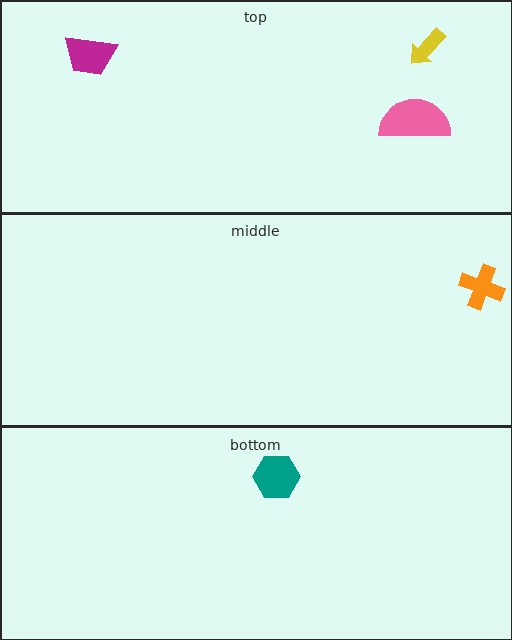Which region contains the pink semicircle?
The top region.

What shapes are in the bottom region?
The teal hexagon.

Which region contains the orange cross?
The middle region.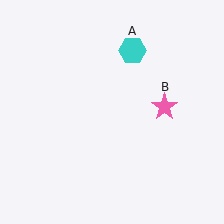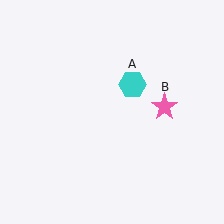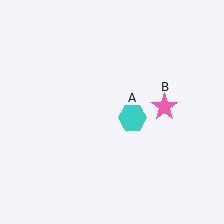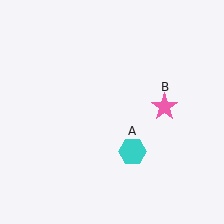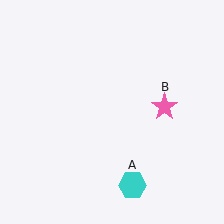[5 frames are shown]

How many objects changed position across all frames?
1 object changed position: cyan hexagon (object A).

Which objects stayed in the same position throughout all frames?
Pink star (object B) remained stationary.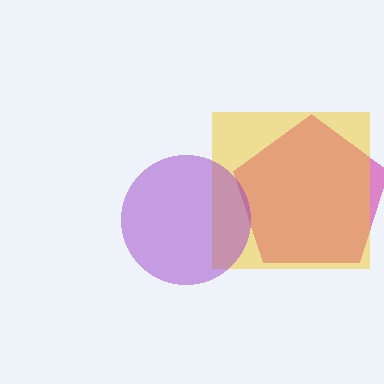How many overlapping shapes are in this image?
There are 3 overlapping shapes in the image.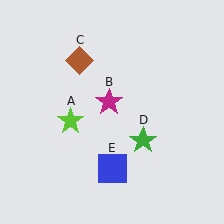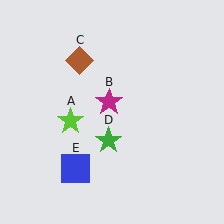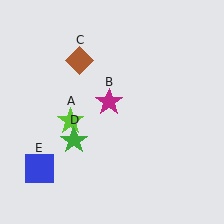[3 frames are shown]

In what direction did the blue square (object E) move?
The blue square (object E) moved left.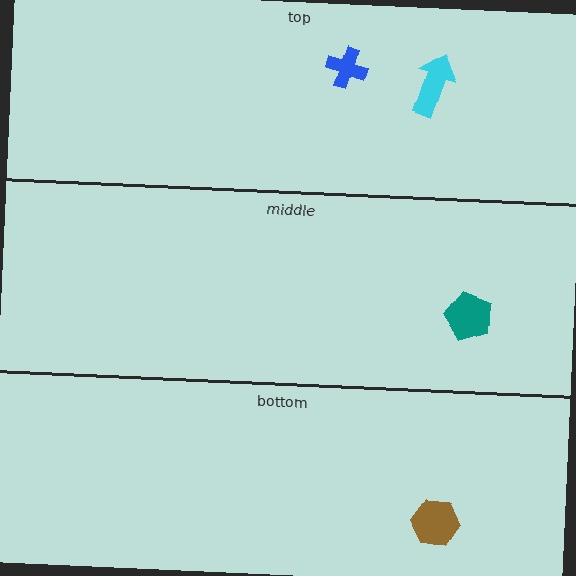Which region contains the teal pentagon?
The middle region.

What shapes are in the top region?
The cyan arrow, the blue cross.